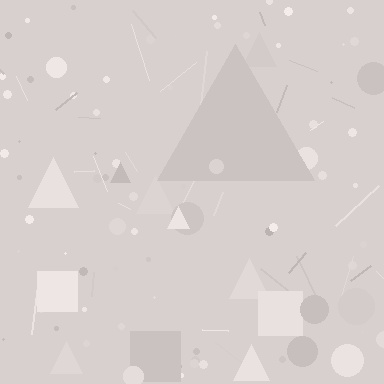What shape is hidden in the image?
A triangle is hidden in the image.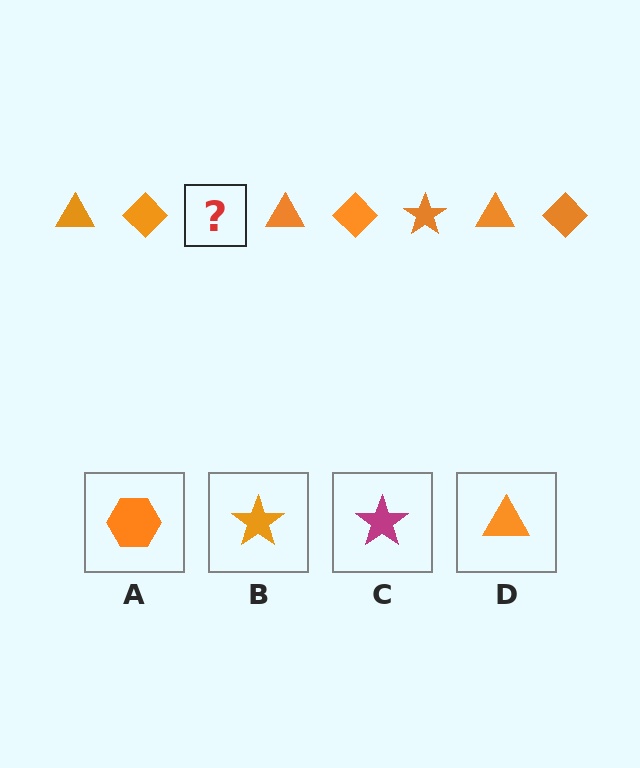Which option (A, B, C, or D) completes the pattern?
B.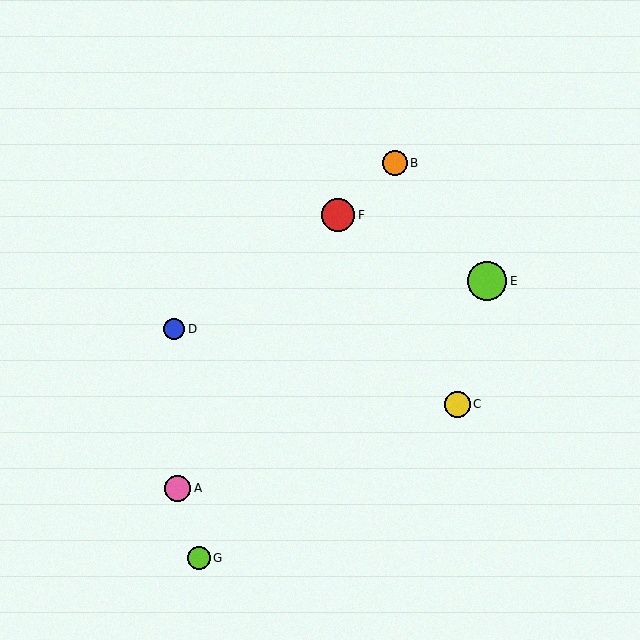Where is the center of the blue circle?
The center of the blue circle is at (174, 329).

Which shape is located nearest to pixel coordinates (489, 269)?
The lime circle (labeled E) at (487, 281) is nearest to that location.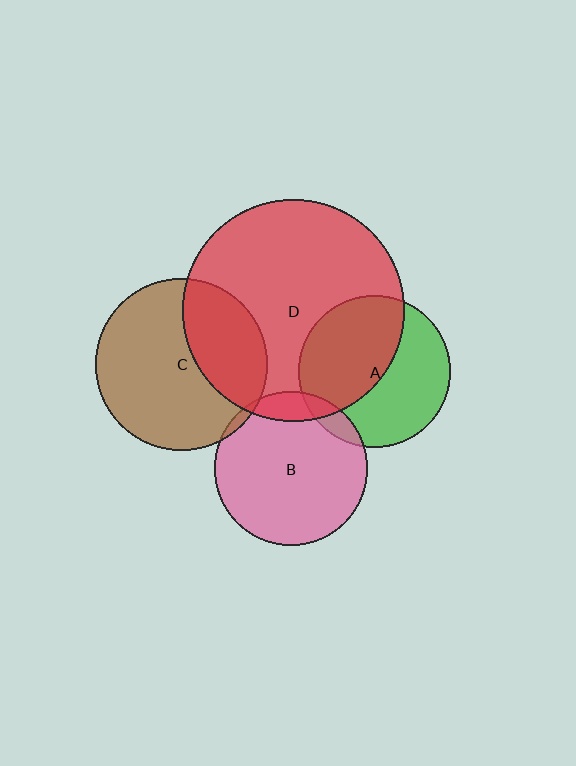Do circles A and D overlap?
Yes.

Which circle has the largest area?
Circle D (red).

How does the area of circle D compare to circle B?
Approximately 2.1 times.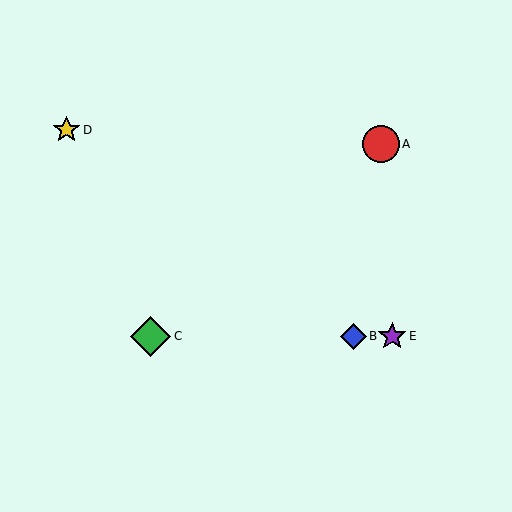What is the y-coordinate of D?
Object D is at y≈130.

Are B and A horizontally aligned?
No, B is at y≈336 and A is at y≈144.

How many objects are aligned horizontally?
3 objects (B, C, E) are aligned horizontally.